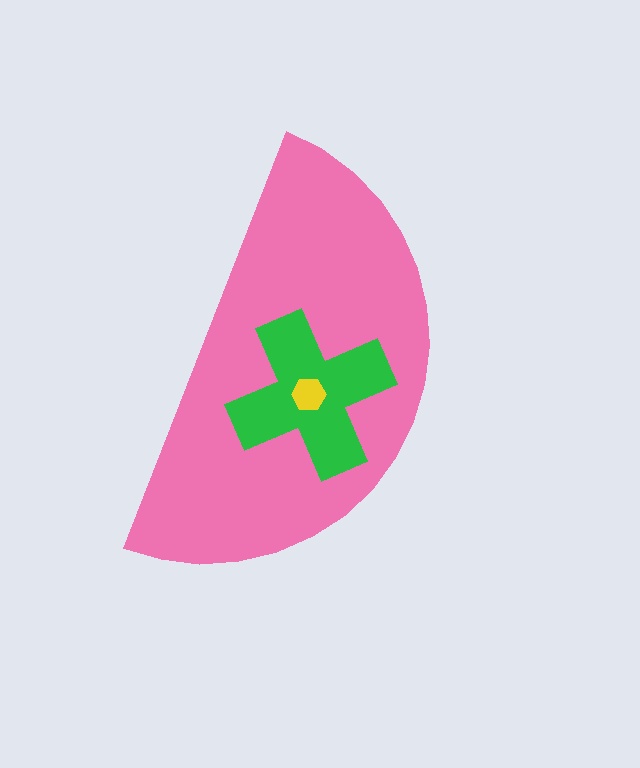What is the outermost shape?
The pink semicircle.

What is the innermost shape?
The yellow hexagon.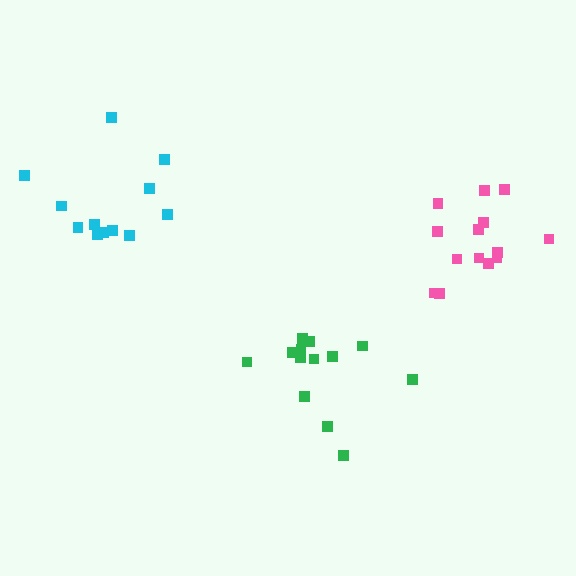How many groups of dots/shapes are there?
There are 3 groups.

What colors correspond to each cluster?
The clusters are colored: pink, green, cyan.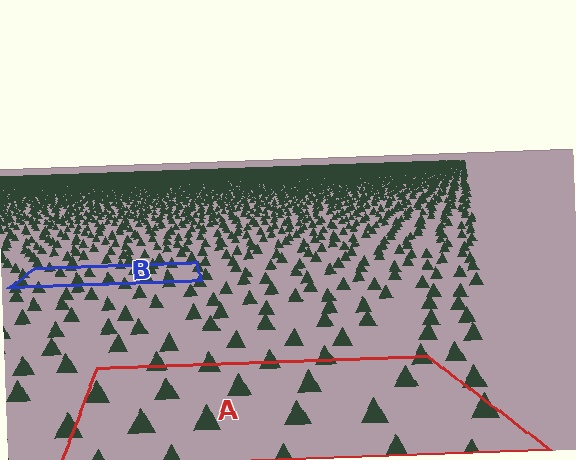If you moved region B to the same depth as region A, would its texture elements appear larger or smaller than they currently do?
They would appear larger. At a closer depth, the same texture elements are projected at a bigger on-screen size.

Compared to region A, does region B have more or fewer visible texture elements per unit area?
Region B has more texture elements per unit area — they are packed more densely because it is farther away.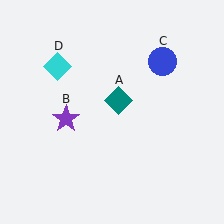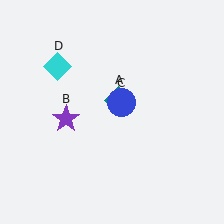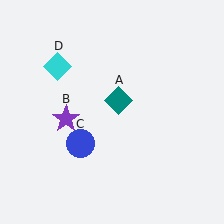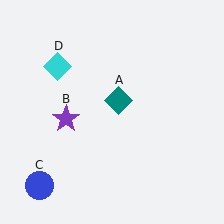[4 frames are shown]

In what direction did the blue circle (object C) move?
The blue circle (object C) moved down and to the left.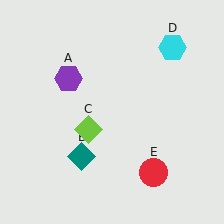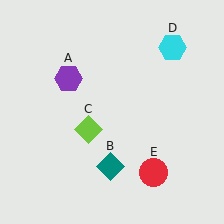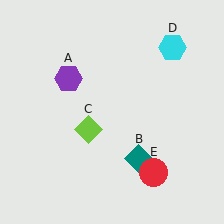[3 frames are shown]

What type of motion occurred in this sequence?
The teal diamond (object B) rotated counterclockwise around the center of the scene.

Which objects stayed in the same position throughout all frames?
Purple hexagon (object A) and lime diamond (object C) and cyan hexagon (object D) and red circle (object E) remained stationary.